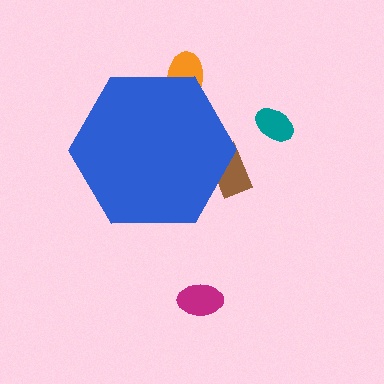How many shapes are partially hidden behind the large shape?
2 shapes are partially hidden.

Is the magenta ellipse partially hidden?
No, the magenta ellipse is fully visible.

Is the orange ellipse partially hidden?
Yes, the orange ellipse is partially hidden behind the blue hexagon.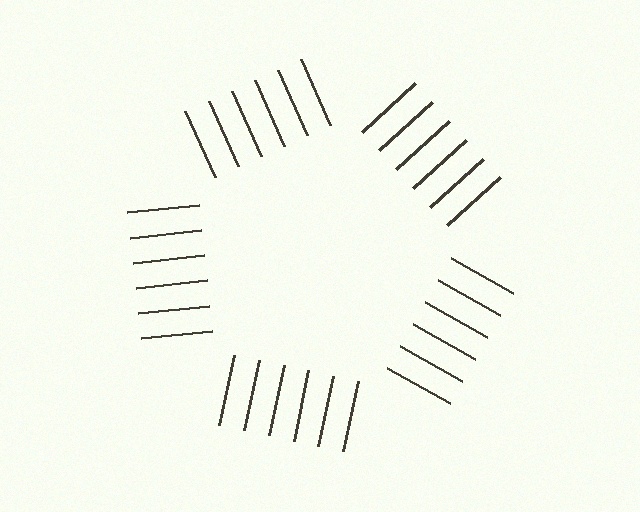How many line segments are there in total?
30 — 6 along each of the 5 edges.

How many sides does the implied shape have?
5 sides — the line-ends trace a pentagon.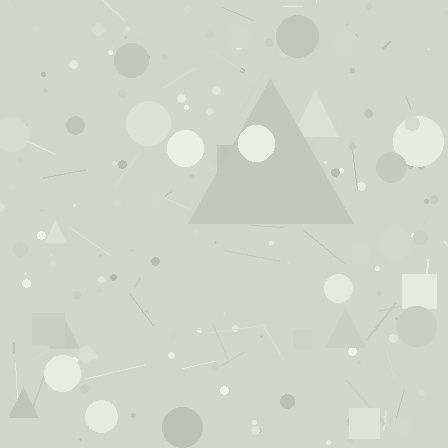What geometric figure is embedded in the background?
A triangle is embedded in the background.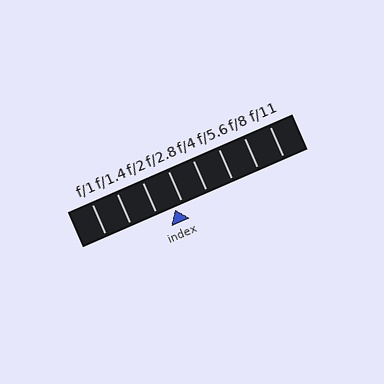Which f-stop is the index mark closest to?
The index mark is closest to f/2.8.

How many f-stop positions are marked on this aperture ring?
There are 8 f-stop positions marked.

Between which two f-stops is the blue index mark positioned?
The index mark is between f/2 and f/2.8.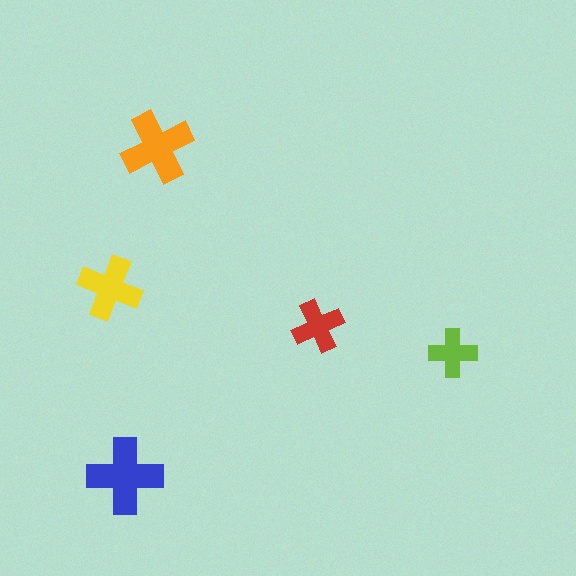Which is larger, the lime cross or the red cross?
The red one.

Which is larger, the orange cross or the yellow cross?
The orange one.